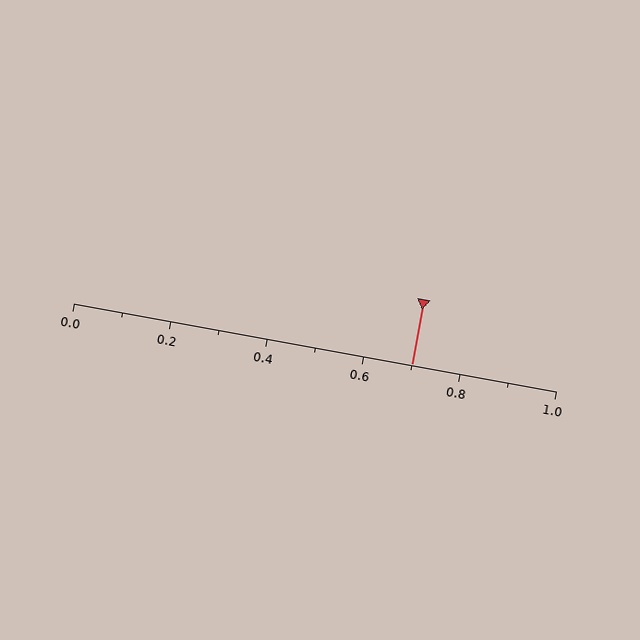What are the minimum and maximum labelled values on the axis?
The axis runs from 0.0 to 1.0.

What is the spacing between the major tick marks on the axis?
The major ticks are spaced 0.2 apart.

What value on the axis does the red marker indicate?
The marker indicates approximately 0.7.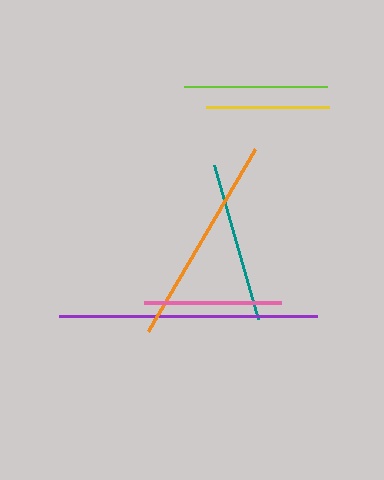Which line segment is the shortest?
The yellow line is the shortest at approximately 123 pixels.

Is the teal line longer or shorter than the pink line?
The teal line is longer than the pink line.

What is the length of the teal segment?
The teal segment is approximately 160 pixels long.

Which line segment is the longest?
The purple line is the longest at approximately 258 pixels.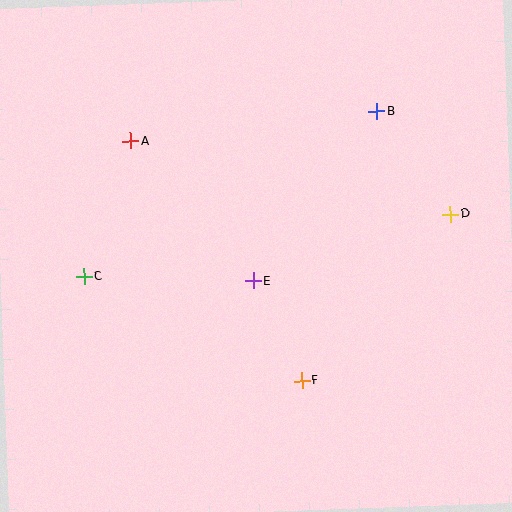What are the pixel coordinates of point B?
Point B is at (376, 111).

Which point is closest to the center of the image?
Point E at (253, 281) is closest to the center.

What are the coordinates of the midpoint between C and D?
The midpoint between C and D is at (267, 245).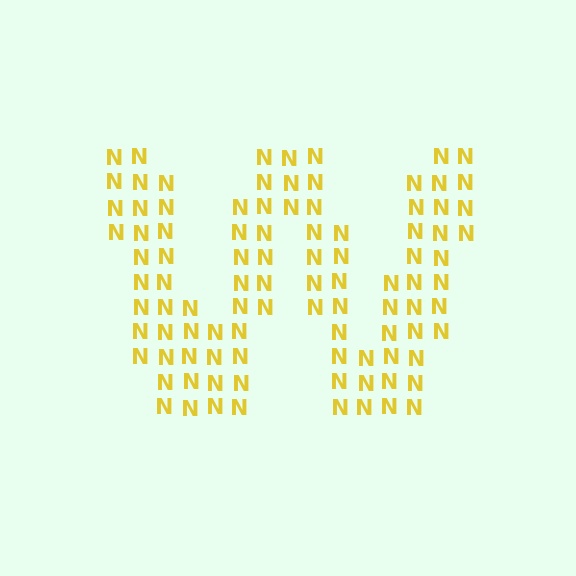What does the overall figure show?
The overall figure shows the letter W.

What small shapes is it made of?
It is made of small letter N's.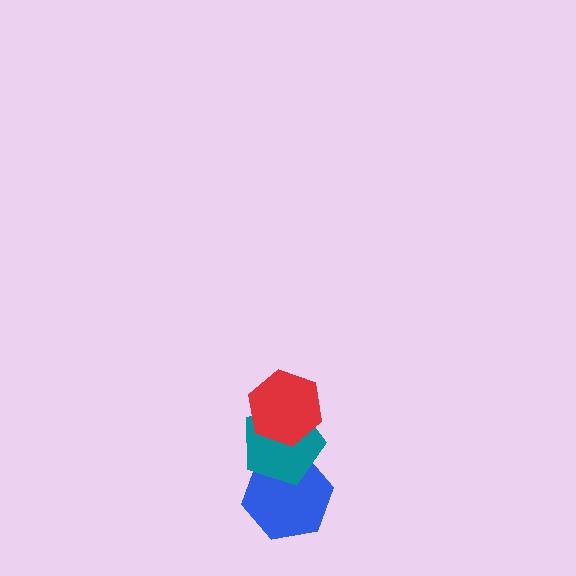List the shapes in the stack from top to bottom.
From top to bottom: the red hexagon, the teal pentagon, the blue hexagon.